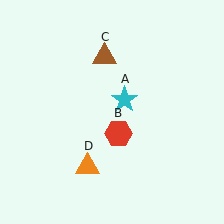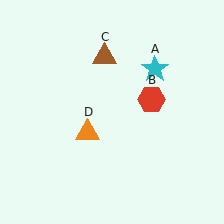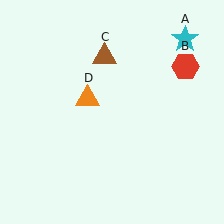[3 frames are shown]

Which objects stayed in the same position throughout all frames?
Brown triangle (object C) remained stationary.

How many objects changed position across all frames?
3 objects changed position: cyan star (object A), red hexagon (object B), orange triangle (object D).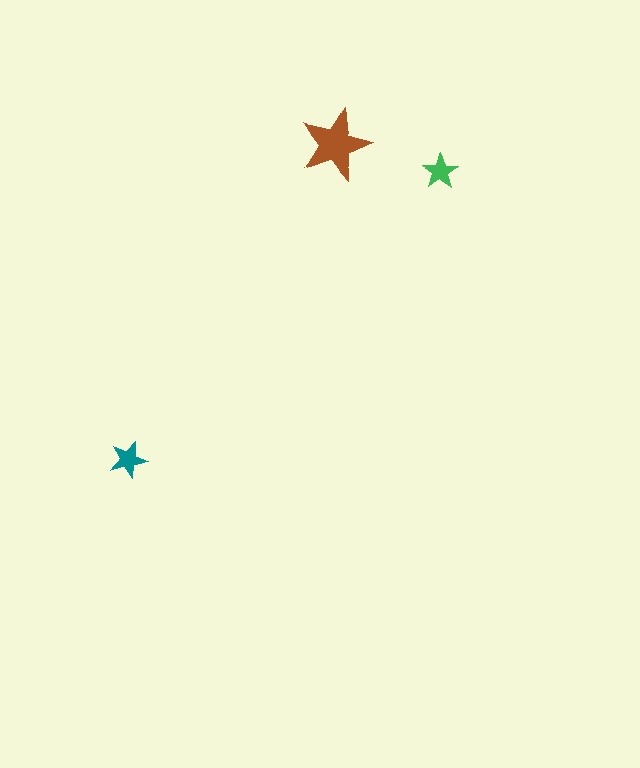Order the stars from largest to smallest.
the brown one, the teal one, the green one.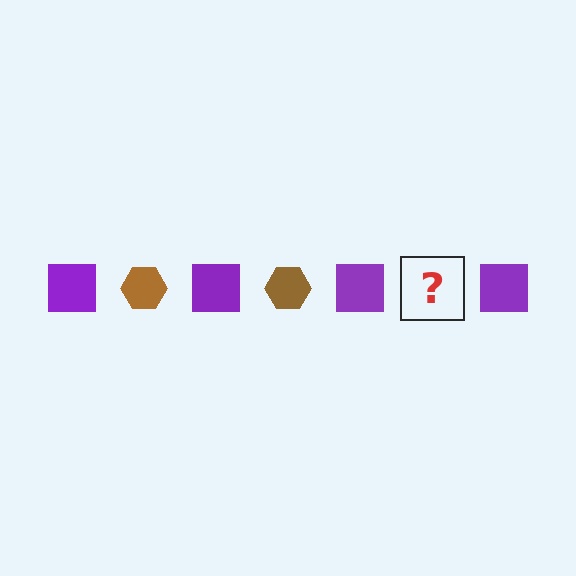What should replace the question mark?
The question mark should be replaced with a brown hexagon.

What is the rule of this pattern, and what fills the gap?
The rule is that the pattern alternates between purple square and brown hexagon. The gap should be filled with a brown hexagon.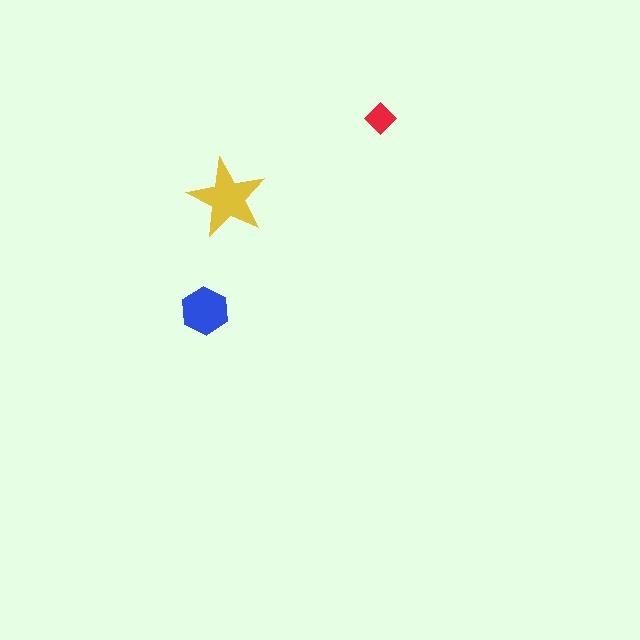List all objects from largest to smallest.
The yellow star, the blue hexagon, the red diamond.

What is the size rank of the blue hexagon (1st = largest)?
2nd.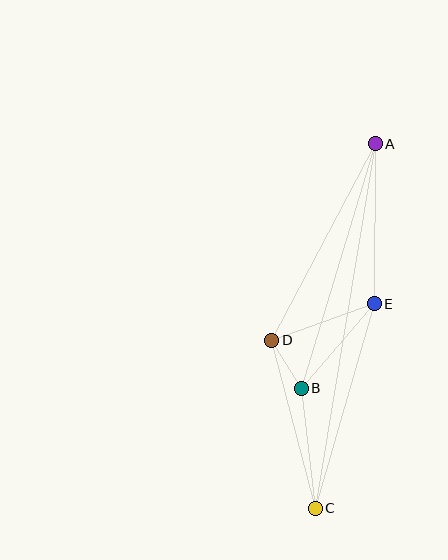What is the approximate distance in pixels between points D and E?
The distance between D and E is approximately 109 pixels.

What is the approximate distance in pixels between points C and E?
The distance between C and E is approximately 213 pixels.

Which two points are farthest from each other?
Points A and C are farthest from each other.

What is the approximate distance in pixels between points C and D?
The distance between C and D is approximately 173 pixels.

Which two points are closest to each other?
Points B and D are closest to each other.